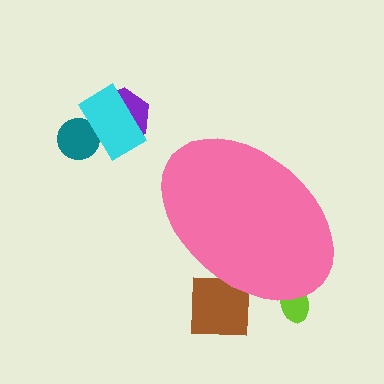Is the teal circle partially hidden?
No, the teal circle is fully visible.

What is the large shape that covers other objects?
A pink ellipse.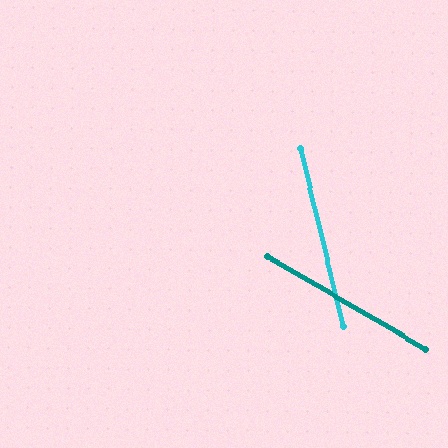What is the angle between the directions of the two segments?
Approximately 46 degrees.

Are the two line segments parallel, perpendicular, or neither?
Neither parallel nor perpendicular — they differ by about 46°.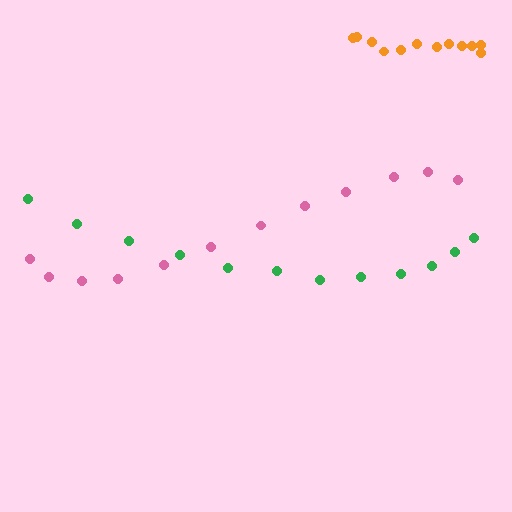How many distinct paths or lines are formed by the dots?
There are 3 distinct paths.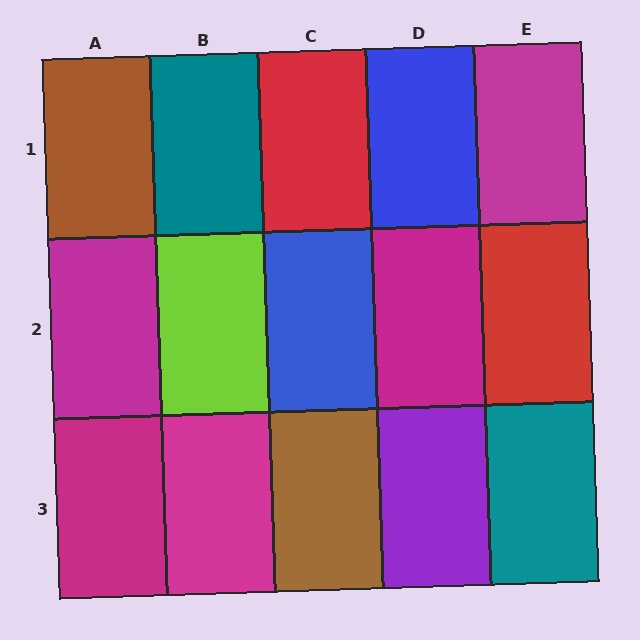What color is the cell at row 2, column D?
Magenta.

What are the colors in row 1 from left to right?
Brown, teal, red, blue, magenta.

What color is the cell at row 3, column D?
Purple.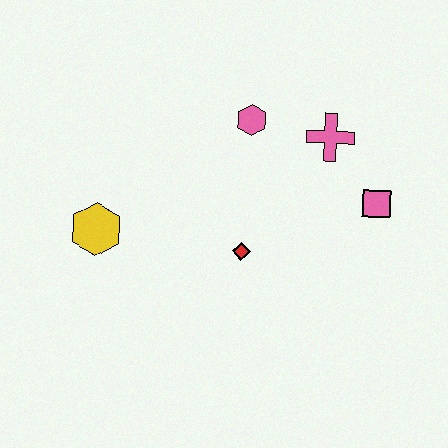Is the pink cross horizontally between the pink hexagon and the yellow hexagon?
No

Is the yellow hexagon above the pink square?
No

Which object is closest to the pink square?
The pink cross is closest to the pink square.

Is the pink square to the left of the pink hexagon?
No